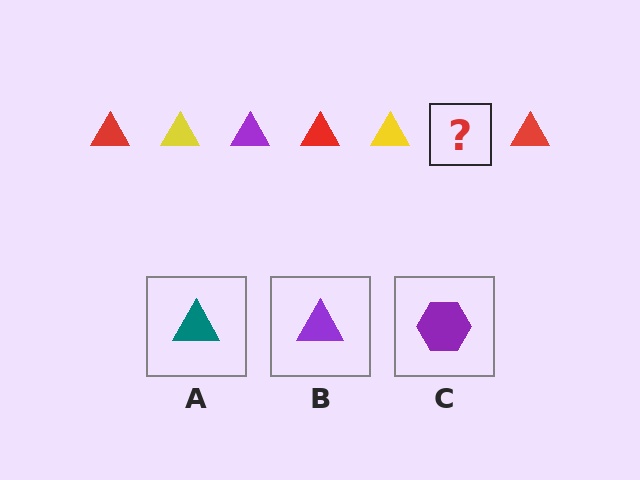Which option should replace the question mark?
Option B.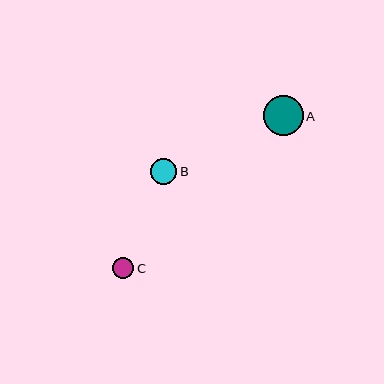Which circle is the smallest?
Circle C is the smallest with a size of approximately 21 pixels.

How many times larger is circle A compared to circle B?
Circle A is approximately 1.5 times the size of circle B.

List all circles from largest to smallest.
From largest to smallest: A, B, C.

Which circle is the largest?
Circle A is the largest with a size of approximately 40 pixels.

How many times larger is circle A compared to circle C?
Circle A is approximately 1.9 times the size of circle C.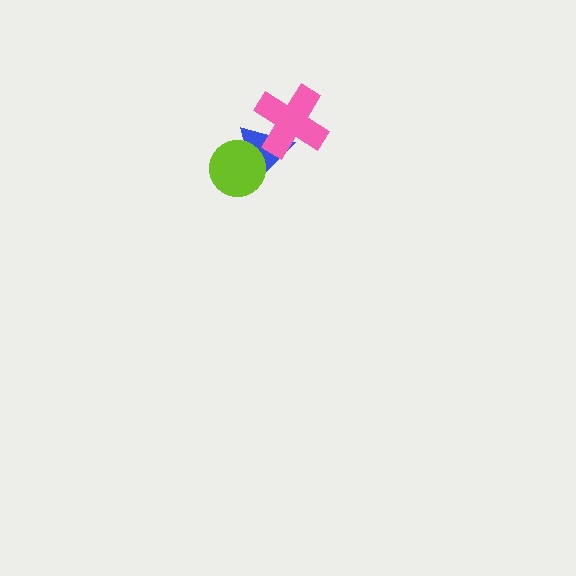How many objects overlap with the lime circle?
1 object overlaps with the lime circle.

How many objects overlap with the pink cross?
1 object overlaps with the pink cross.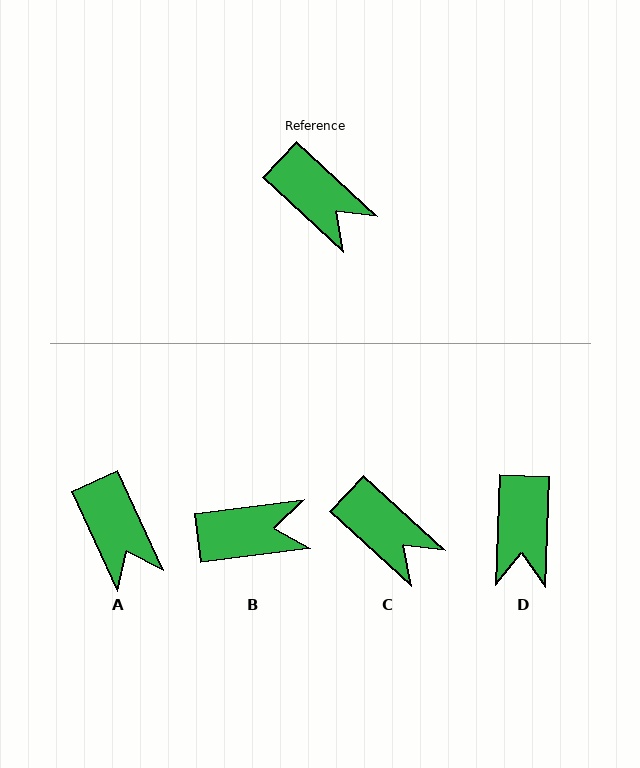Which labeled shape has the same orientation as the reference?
C.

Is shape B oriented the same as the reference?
No, it is off by about 50 degrees.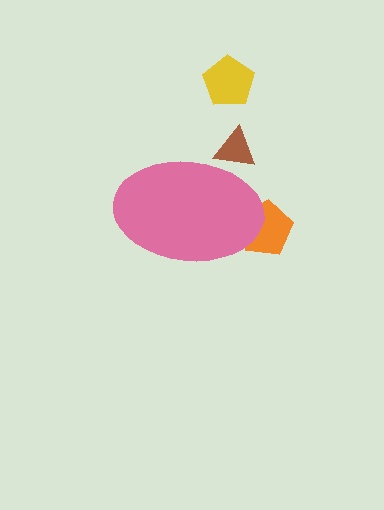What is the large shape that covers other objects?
A pink ellipse.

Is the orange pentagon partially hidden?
Yes, the orange pentagon is partially hidden behind the pink ellipse.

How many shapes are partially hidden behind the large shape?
2 shapes are partially hidden.